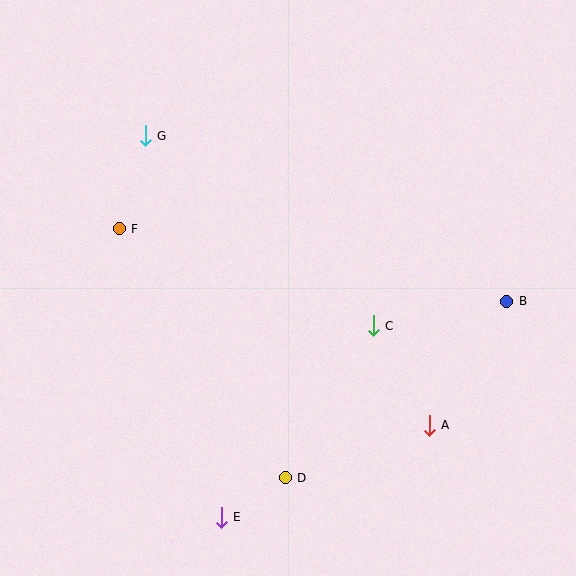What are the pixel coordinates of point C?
Point C is at (373, 326).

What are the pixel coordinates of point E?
Point E is at (221, 517).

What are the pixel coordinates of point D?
Point D is at (285, 478).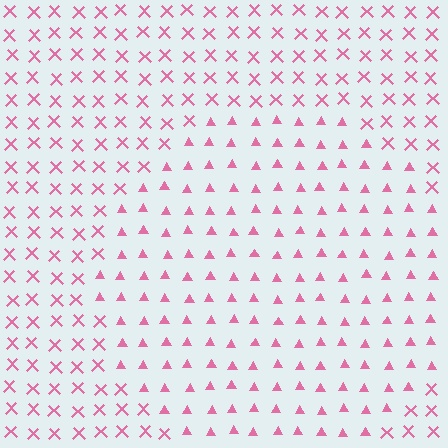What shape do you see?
I see a circle.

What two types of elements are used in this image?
The image uses triangles inside the circle region and X marks outside it.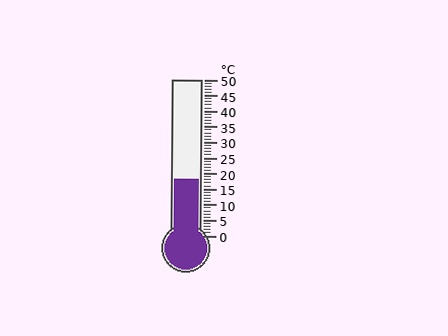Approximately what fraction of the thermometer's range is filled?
The thermometer is filled to approximately 35% of its range.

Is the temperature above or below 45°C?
The temperature is below 45°C.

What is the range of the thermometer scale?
The thermometer scale ranges from 0°C to 50°C.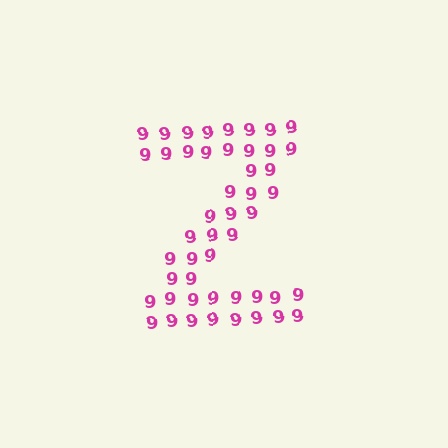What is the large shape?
The large shape is the letter Z.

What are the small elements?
The small elements are digit 9's.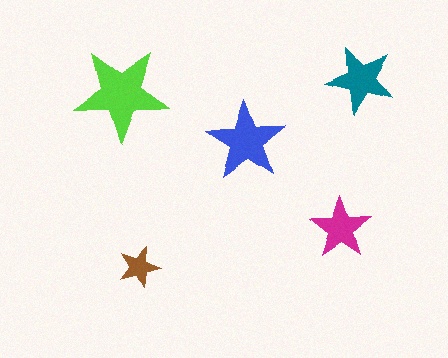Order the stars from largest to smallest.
the lime one, the blue one, the teal one, the magenta one, the brown one.